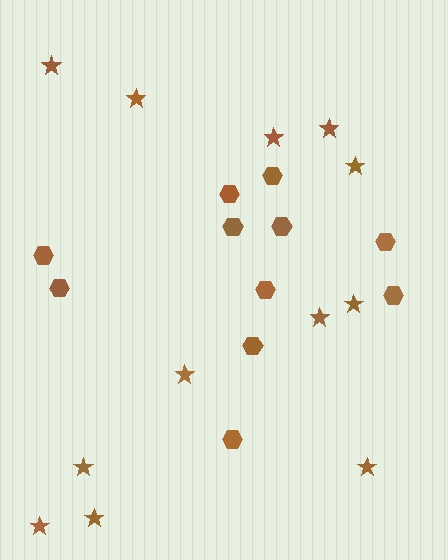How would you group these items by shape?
There are 2 groups: one group of stars (12) and one group of hexagons (11).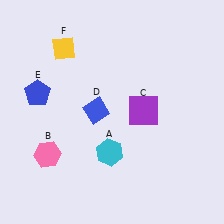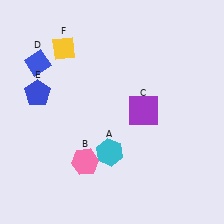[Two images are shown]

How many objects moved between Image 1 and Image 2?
2 objects moved between the two images.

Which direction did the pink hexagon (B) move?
The pink hexagon (B) moved right.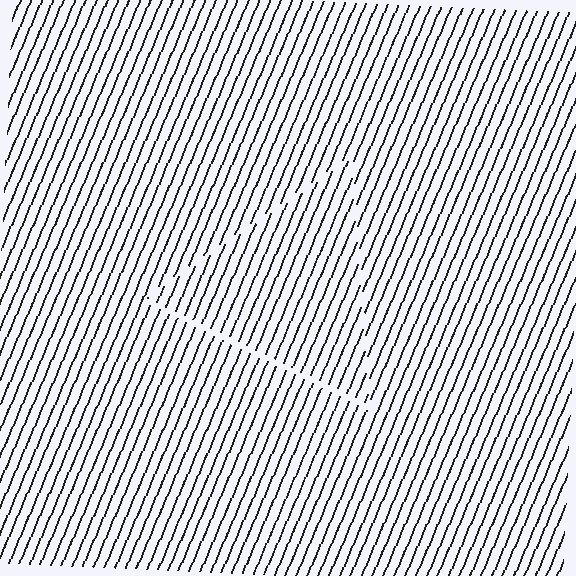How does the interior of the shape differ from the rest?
The interior of the shape contains the same grating, shifted by half a period — the contour is defined by the phase discontinuity where line-ends from the inner and outer gratings abut.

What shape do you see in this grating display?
An illusory triangle. The interior of the shape contains the same grating, shifted by half a period — the contour is defined by the phase discontinuity where line-ends from the inner and outer gratings abut.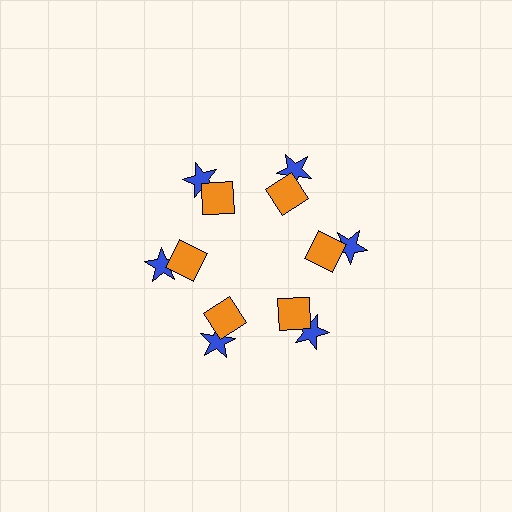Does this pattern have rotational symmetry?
Yes, this pattern has 6-fold rotational symmetry. It looks the same after rotating 60 degrees around the center.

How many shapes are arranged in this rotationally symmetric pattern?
There are 12 shapes, arranged in 6 groups of 2.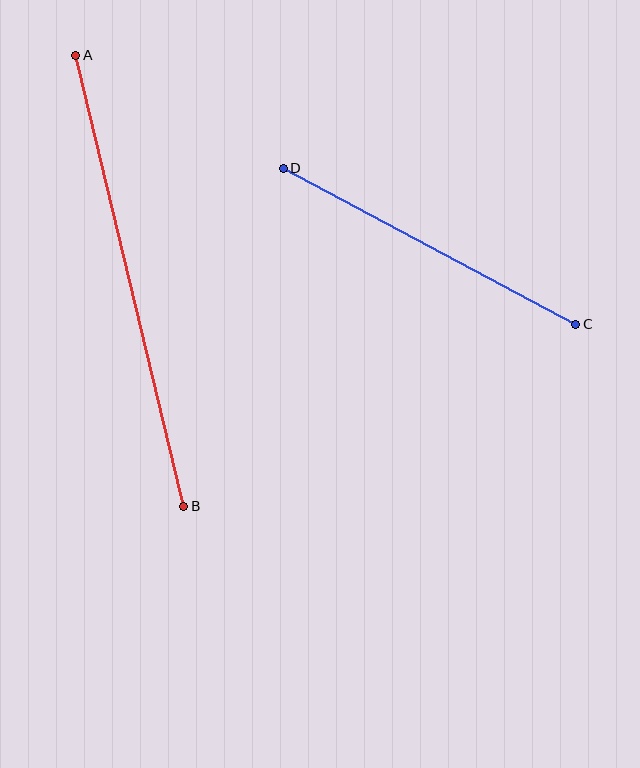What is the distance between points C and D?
The distance is approximately 332 pixels.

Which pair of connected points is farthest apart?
Points A and B are farthest apart.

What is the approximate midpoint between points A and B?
The midpoint is at approximately (130, 281) pixels.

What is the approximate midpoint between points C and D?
The midpoint is at approximately (429, 246) pixels.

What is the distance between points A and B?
The distance is approximately 464 pixels.